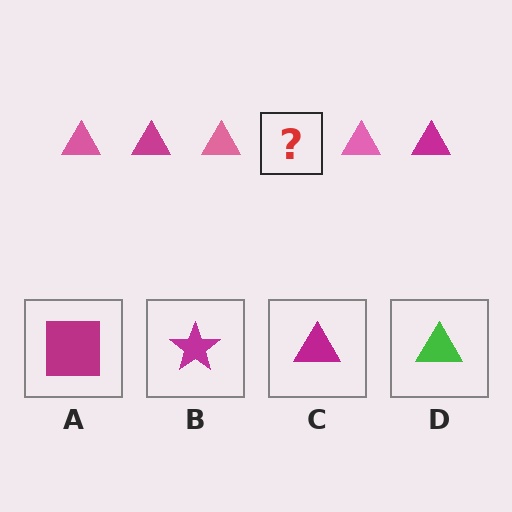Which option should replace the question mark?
Option C.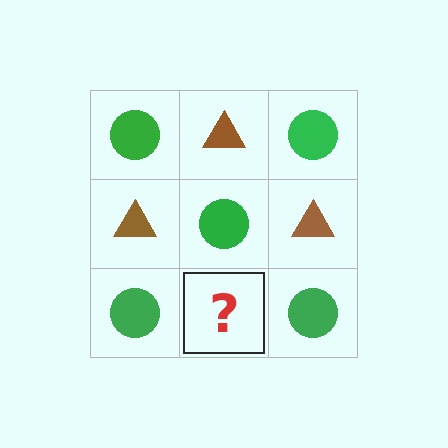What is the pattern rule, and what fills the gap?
The rule is that it alternates green circle and brown triangle in a checkerboard pattern. The gap should be filled with a brown triangle.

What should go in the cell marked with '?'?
The missing cell should contain a brown triangle.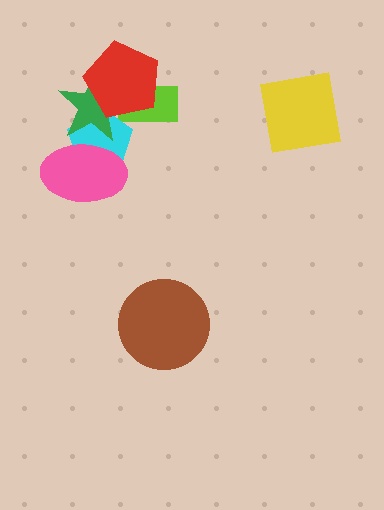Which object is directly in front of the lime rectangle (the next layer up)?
The green star is directly in front of the lime rectangle.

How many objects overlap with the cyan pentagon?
3 objects overlap with the cyan pentagon.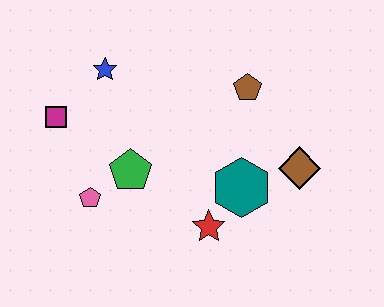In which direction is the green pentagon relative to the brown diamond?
The green pentagon is to the left of the brown diamond.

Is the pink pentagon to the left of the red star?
Yes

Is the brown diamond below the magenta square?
Yes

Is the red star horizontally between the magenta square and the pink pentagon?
No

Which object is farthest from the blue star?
The brown diamond is farthest from the blue star.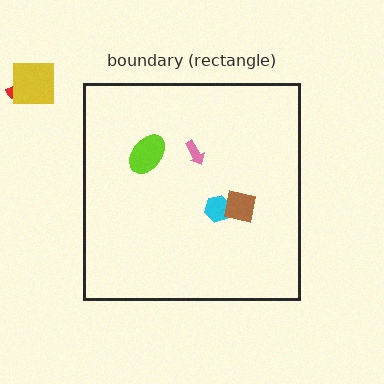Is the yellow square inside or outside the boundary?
Outside.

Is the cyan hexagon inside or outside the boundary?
Inside.